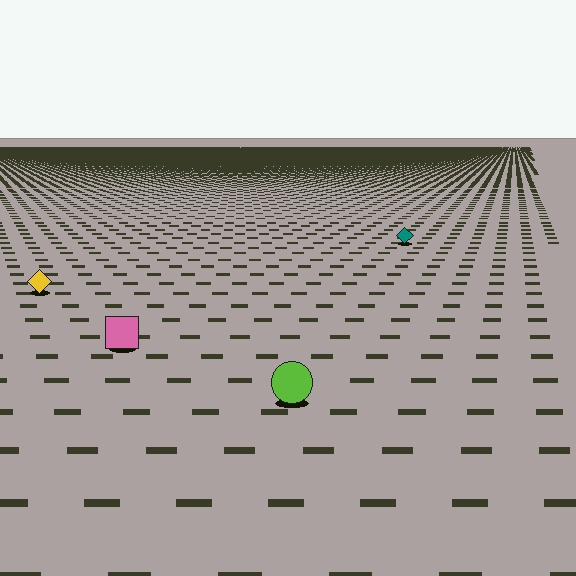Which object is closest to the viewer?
The lime circle is closest. The texture marks near it are larger and more spread out.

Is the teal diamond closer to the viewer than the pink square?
No. The pink square is closer — you can tell from the texture gradient: the ground texture is coarser near it.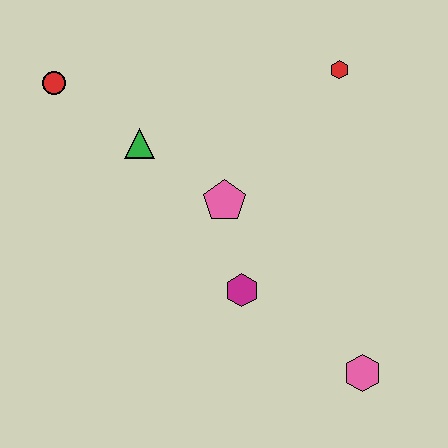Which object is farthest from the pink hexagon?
The red circle is farthest from the pink hexagon.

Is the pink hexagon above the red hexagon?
No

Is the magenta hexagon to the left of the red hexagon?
Yes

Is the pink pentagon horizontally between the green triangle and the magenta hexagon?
Yes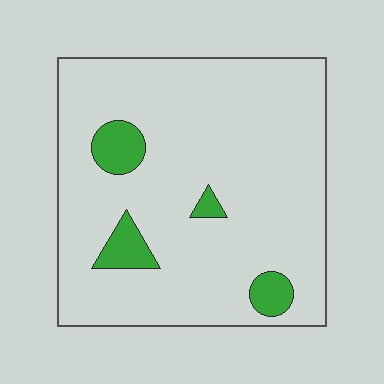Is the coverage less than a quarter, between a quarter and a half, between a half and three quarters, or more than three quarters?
Less than a quarter.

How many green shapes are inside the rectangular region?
4.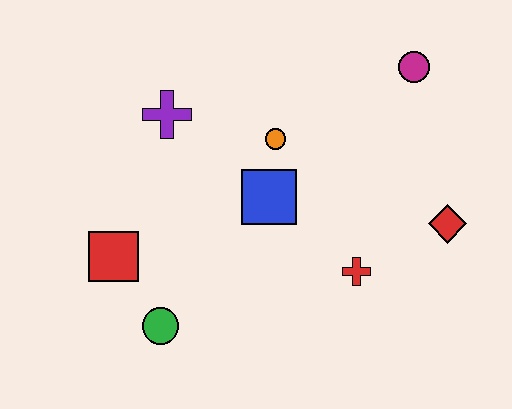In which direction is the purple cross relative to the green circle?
The purple cross is above the green circle.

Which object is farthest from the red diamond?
The red square is farthest from the red diamond.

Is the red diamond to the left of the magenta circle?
No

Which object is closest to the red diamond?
The red cross is closest to the red diamond.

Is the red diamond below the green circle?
No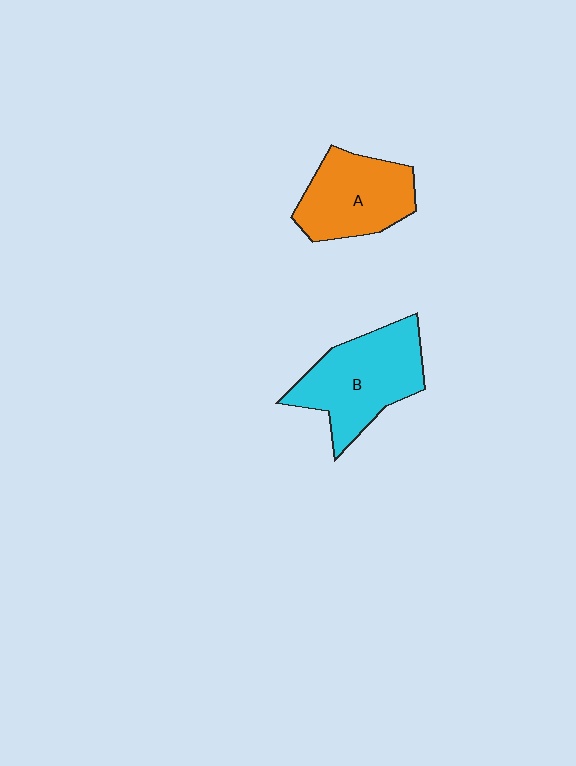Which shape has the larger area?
Shape B (cyan).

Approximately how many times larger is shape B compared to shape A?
Approximately 1.2 times.